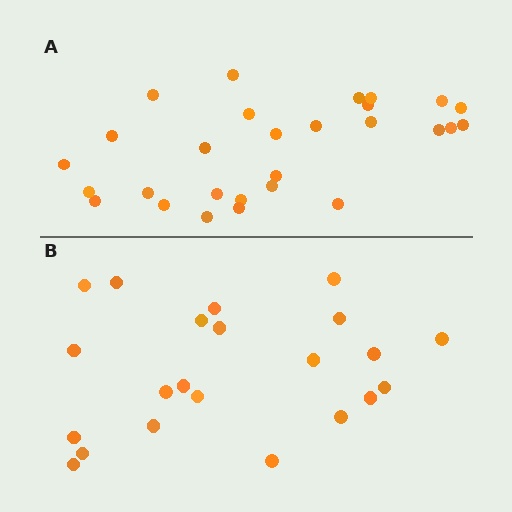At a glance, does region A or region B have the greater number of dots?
Region A (the top region) has more dots.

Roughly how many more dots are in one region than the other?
Region A has about 6 more dots than region B.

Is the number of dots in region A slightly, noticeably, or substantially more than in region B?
Region A has noticeably more, but not dramatically so. The ratio is roughly 1.3 to 1.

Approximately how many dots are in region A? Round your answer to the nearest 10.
About 30 dots. (The exact count is 28, which rounds to 30.)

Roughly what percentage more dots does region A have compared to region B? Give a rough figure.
About 25% more.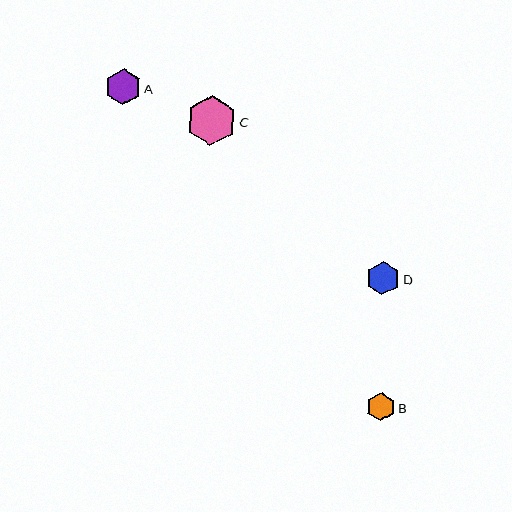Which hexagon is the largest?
Hexagon C is the largest with a size of approximately 50 pixels.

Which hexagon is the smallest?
Hexagon B is the smallest with a size of approximately 28 pixels.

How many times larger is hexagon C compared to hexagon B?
Hexagon C is approximately 1.8 times the size of hexagon B.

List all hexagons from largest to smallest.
From largest to smallest: C, A, D, B.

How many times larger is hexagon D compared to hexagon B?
Hexagon D is approximately 1.2 times the size of hexagon B.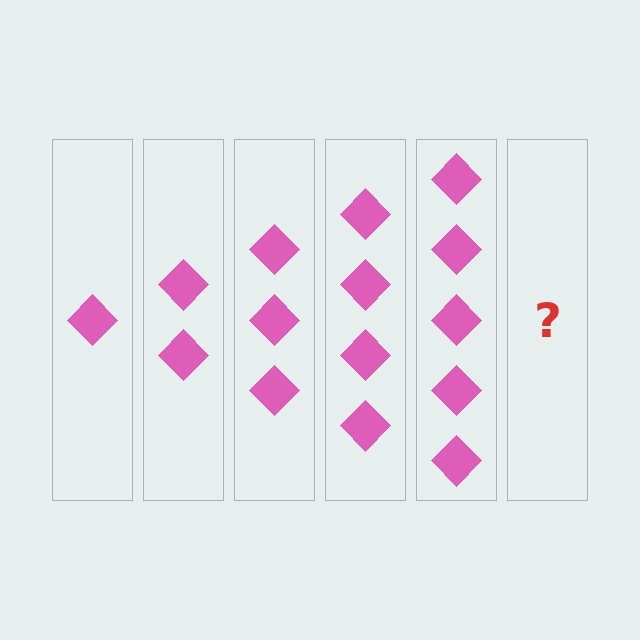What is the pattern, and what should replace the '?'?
The pattern is that each step adds one more diamond. The '?' should be 6 diamonds.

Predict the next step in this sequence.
The next step is 6 diamonds.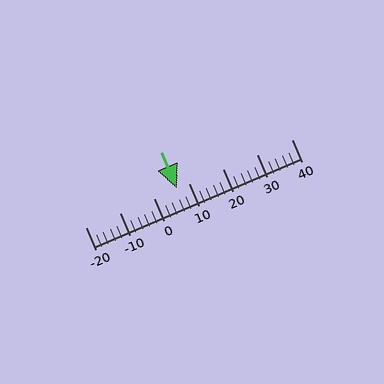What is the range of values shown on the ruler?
The ruler shows values from -20 to 40.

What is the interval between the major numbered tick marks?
The major tick marks are spaced 10 units apart.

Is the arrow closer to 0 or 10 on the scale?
The arrow is closer to 10.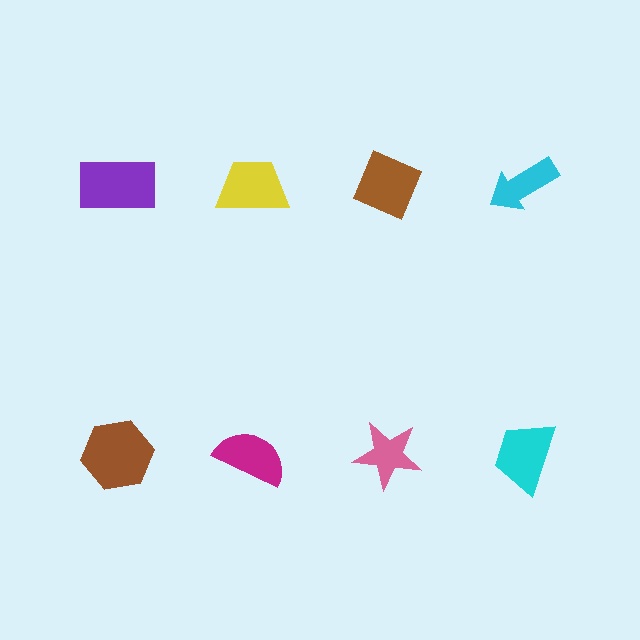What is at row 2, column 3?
A pink star.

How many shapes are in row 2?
4 shapes.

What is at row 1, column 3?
A brown diamond.